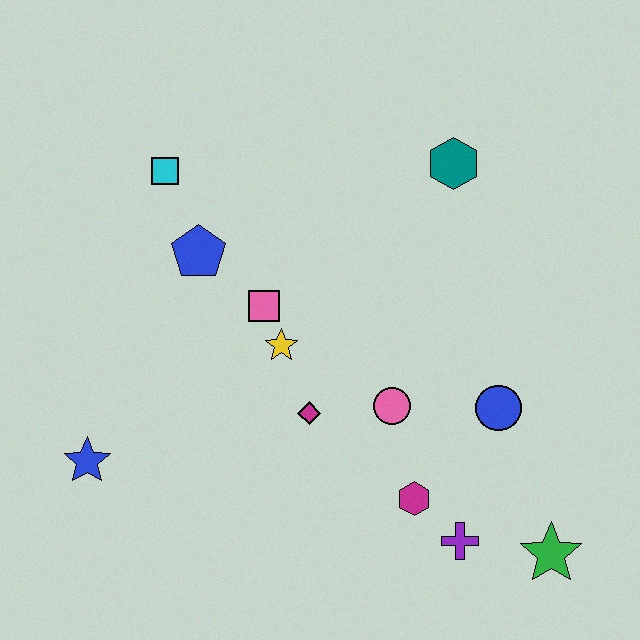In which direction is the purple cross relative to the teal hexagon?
The purple cross is below the teal hexagon.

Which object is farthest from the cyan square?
The green star is farthest from the cyan square.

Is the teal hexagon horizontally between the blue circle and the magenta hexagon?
Yes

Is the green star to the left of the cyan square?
No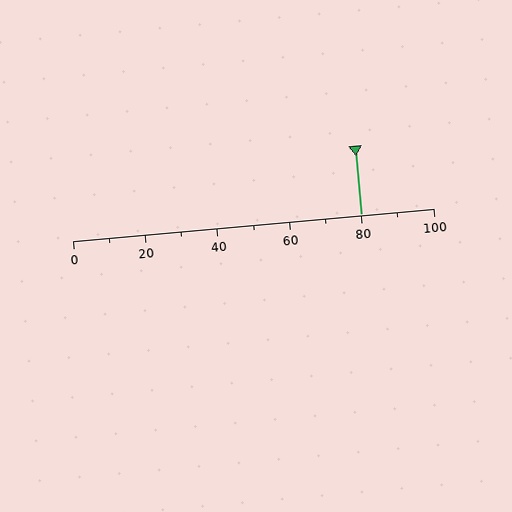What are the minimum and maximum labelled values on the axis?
The axis runs from 0 to 100.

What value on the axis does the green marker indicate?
The marker indicates approximately 80.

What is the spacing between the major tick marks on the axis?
The major ticks are spaced 20 apart.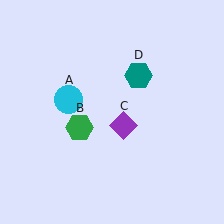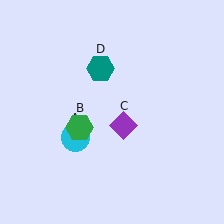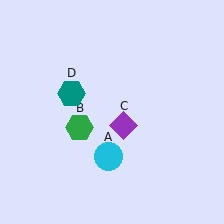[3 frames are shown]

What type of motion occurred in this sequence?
The cyan circle (object A), teal hexagon (object D) rotated counterclockwise around the center of the scene.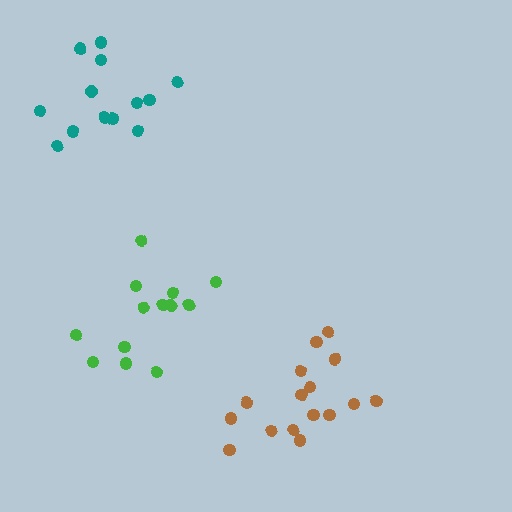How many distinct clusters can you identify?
There are 3 distinct clusters.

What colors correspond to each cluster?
The clusters are colored: green, teal, brown.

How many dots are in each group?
Group 1: 13 dots, Group 2: 13 dots, Group 3: 16 dots (42 total).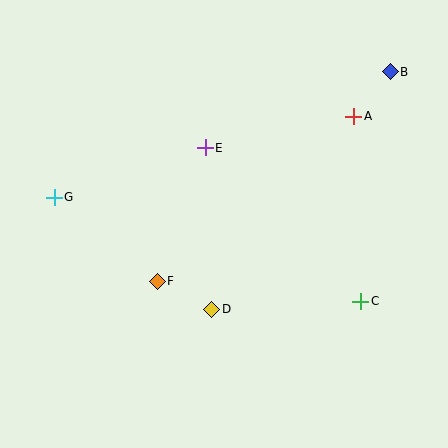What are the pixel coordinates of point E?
Point E is at (205, 148).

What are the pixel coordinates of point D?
Point D is at (212, 309).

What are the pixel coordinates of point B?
Point B is at (390, 72).